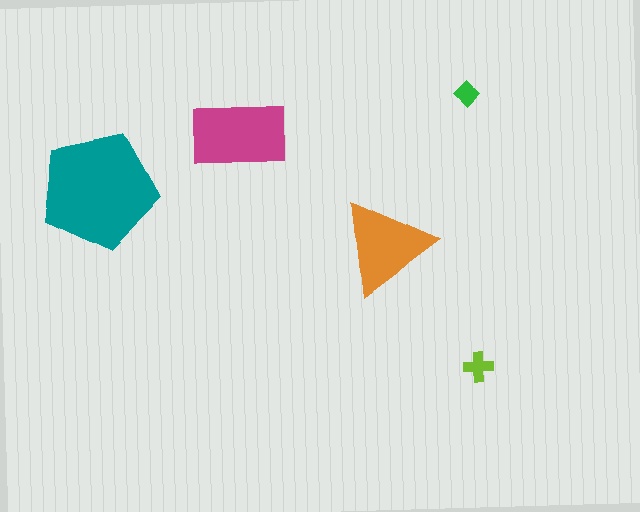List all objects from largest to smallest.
The teal pentagon, the magenta rectangle, the orange triangle, the lime cross, the green diamond.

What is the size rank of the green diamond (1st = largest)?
5th.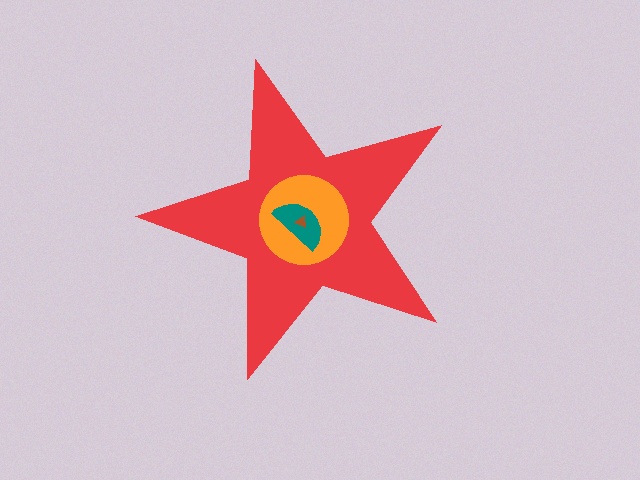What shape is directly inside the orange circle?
The teal semicircle.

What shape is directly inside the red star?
The orange circle.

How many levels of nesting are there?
4.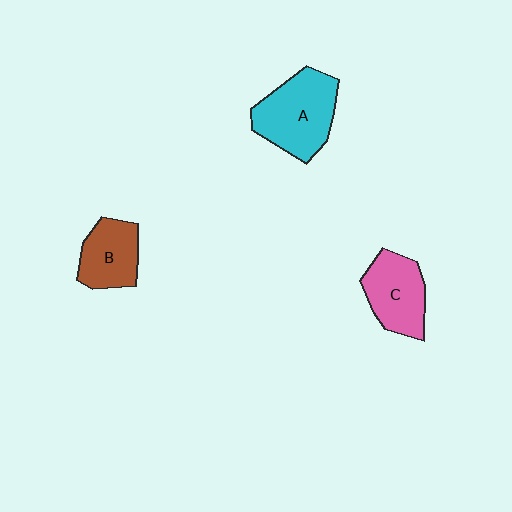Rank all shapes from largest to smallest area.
From largest to smallest: A (cyan), C (pink), B (brown).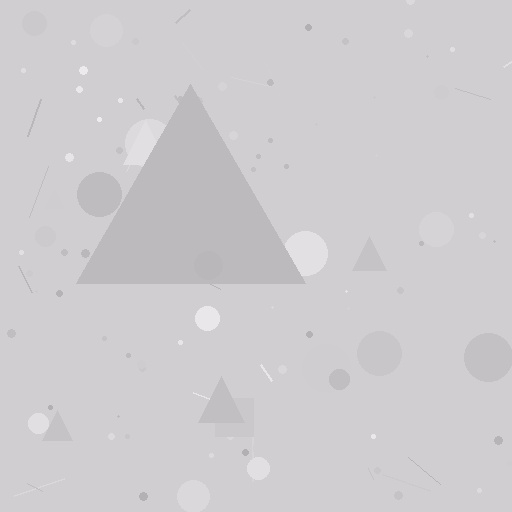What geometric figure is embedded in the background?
A triangle is embedded in the background.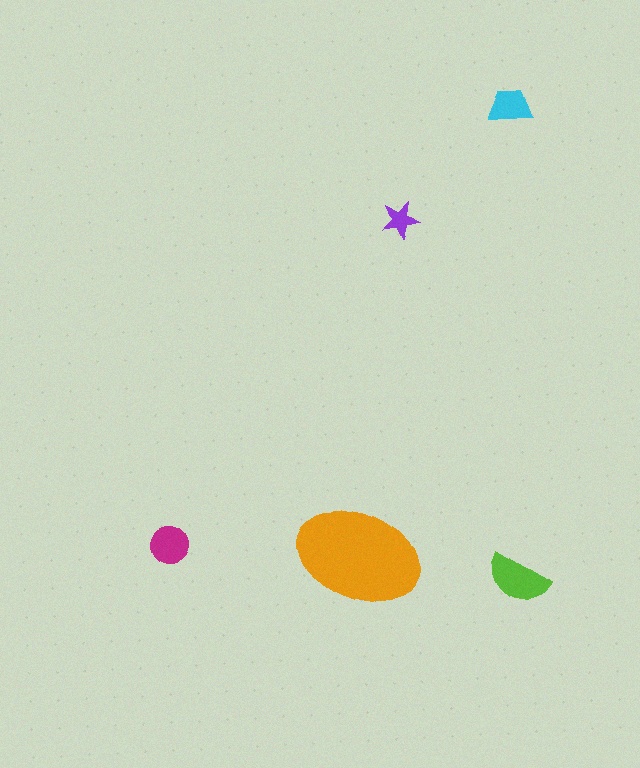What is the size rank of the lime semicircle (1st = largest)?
2nd.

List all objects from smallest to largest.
The purple star, the cyan trapezoid, the magenta circle, the lime semicircle, the orange ellipse.